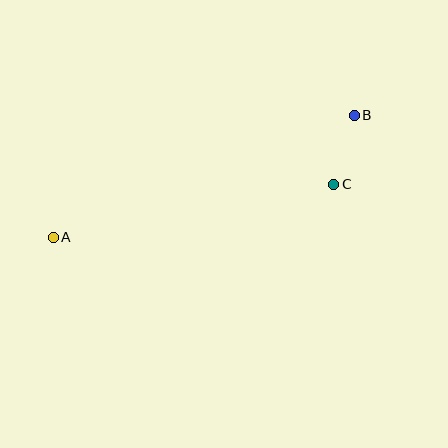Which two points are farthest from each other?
Points A and B are farthest from each other.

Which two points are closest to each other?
Points B and C are closest to each other.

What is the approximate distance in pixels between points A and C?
The distance between A and C is approximately 285 pixels.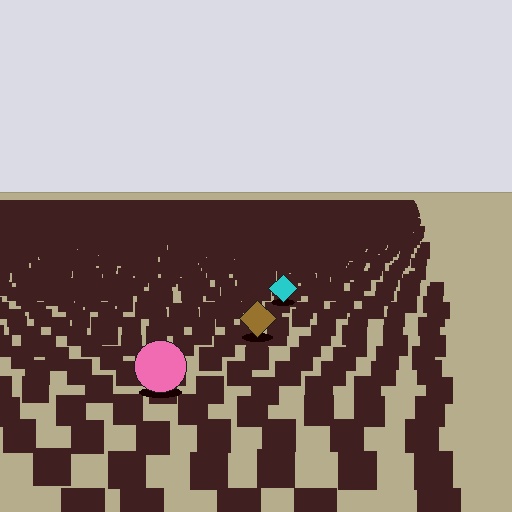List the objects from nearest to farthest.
From nearest to farthest: the pink circle, the brown diamond, the cyan diamond.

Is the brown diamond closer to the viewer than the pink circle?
No. The pink circle is closer — you can tell from the texture gradient: the ground texture is coarser near it.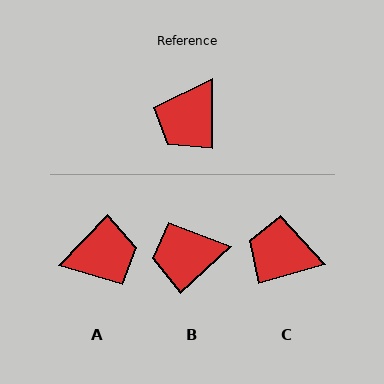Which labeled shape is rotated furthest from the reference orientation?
A, about 137 degrees away.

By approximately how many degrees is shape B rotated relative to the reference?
Approximately 46 degrees clockwise.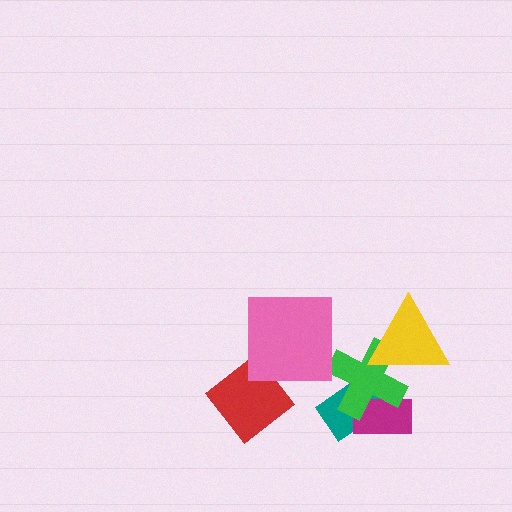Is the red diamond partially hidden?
Yes, it is partially covered by another shape.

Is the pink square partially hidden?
No, no other shape covers it.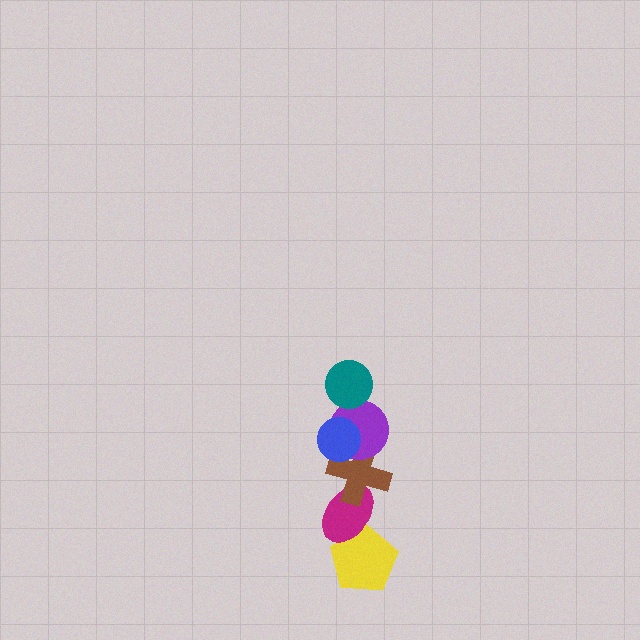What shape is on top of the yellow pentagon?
The magenta ellipse is on top of the yellow pentagon.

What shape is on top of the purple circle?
The blue circle is on top of the purple circle.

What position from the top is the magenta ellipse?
The magenta ellipse is 5th from the top.